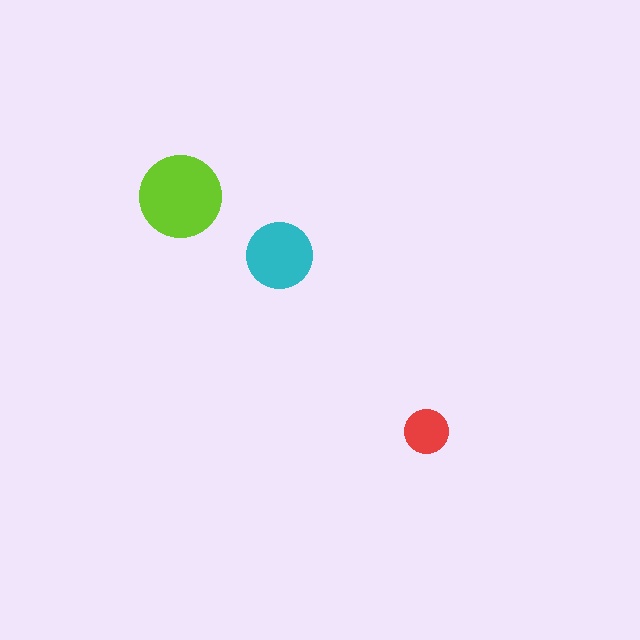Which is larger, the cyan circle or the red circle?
The cyan one.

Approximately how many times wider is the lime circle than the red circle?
About 2 times wider.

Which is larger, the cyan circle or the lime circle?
The lime one.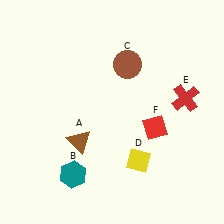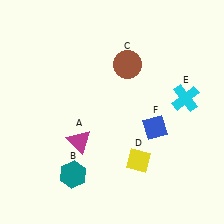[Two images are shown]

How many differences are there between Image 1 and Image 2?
There are 3 differences between the two images.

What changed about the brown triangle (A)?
In Image 1, A is brown. In Image 2, it changed to magenta.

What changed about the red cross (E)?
In Image 1, E is red. In Image 2, it changed to cyan.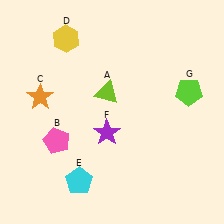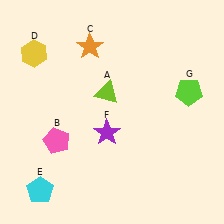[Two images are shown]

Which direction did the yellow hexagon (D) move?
The yellow hexagon (D) moved left.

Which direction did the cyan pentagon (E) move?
The cyan pentagon (E) moved left.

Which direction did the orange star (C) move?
The orange star (C) moved up.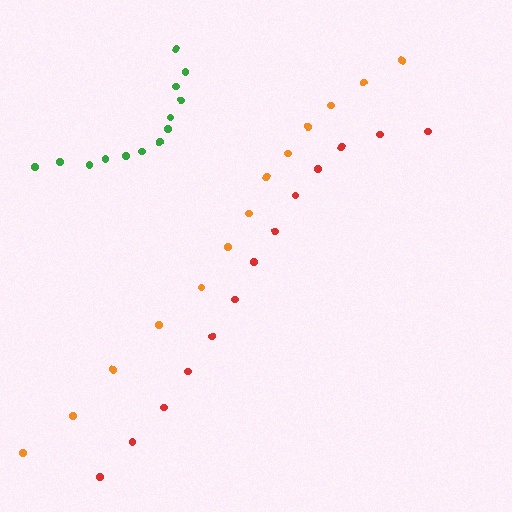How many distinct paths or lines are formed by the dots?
There are 3 distinct paths.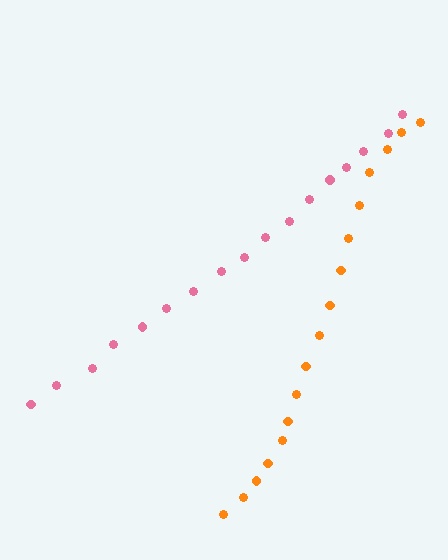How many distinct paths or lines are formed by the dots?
There are 2 distinct paths.